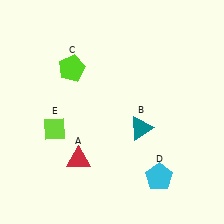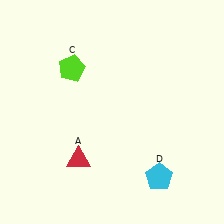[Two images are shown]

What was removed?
The lime diamond (E), the teal triangle (B) were removed in Image 2.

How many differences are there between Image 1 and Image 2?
There are 2 differences between the two images.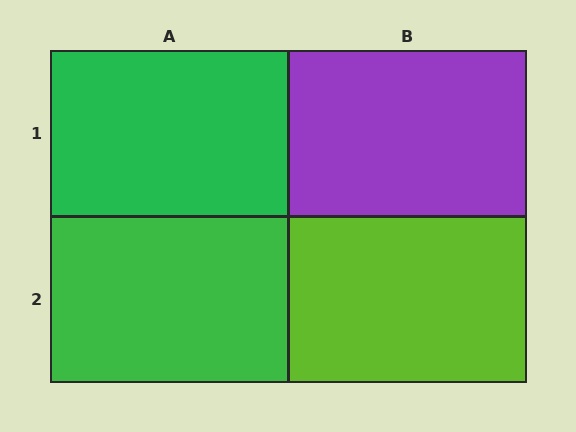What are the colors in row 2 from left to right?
Green, lime.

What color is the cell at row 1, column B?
Purple.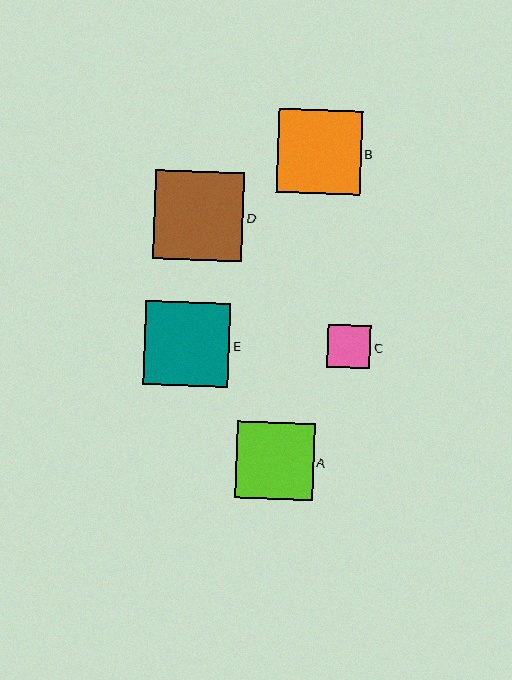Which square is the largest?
Square D is the largest with a size of approximately 89 pixels.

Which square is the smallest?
Square C is the smallest with a size of approximately 43 pixels.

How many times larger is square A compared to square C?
Square A is approximately 1.8 times the size of square C.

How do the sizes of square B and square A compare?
Square B and square A are approximately the same size.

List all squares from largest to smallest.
From largest to smallest: D, E, B, A, C.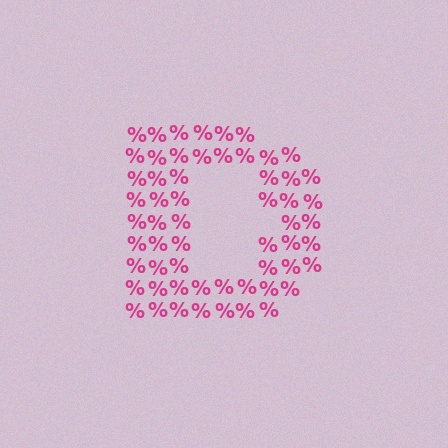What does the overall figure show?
The overall figure shows the letter D.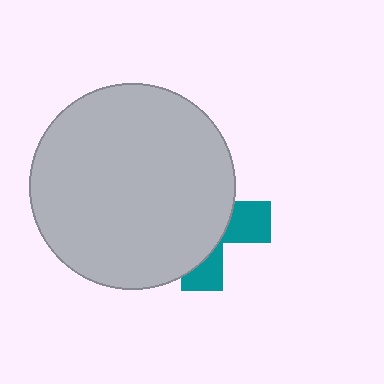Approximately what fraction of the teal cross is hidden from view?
Roughly 69% of the teal cross is hidden behind the light gray circle.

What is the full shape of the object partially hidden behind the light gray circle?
The partially hidden object is a teal cross.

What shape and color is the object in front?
The object in front is a light gray circle.